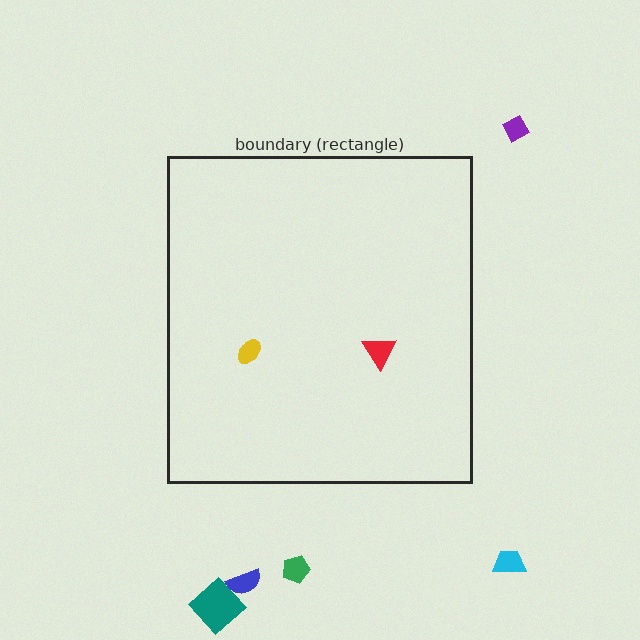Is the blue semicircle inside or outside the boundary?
Outside.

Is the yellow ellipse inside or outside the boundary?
Inside.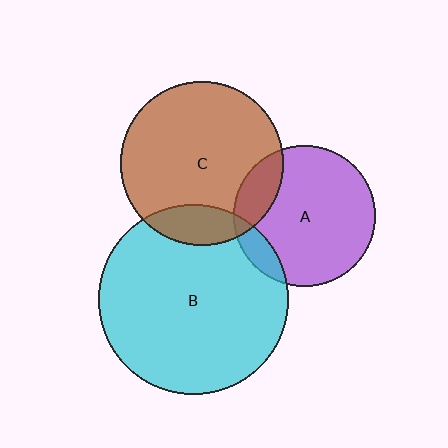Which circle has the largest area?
Circle B (cyan).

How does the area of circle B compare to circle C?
Approximately 1.4 times.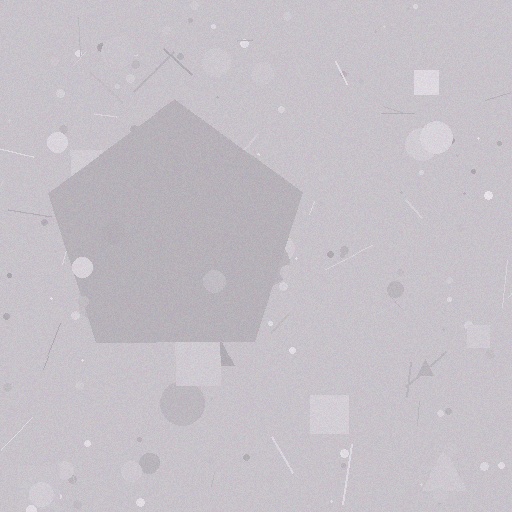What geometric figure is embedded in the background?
A pentagon is embedded in the background.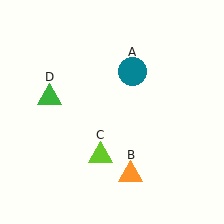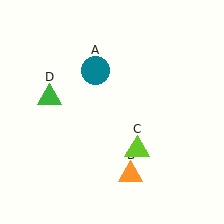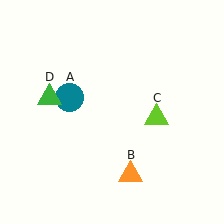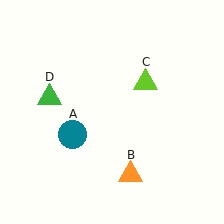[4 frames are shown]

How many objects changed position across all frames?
2 objects changed position: teal circle (object A), lime triangle (object C).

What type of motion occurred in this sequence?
The teal circle (object A), lime triangle (object C) rotated counterclockwise around the center of the scene.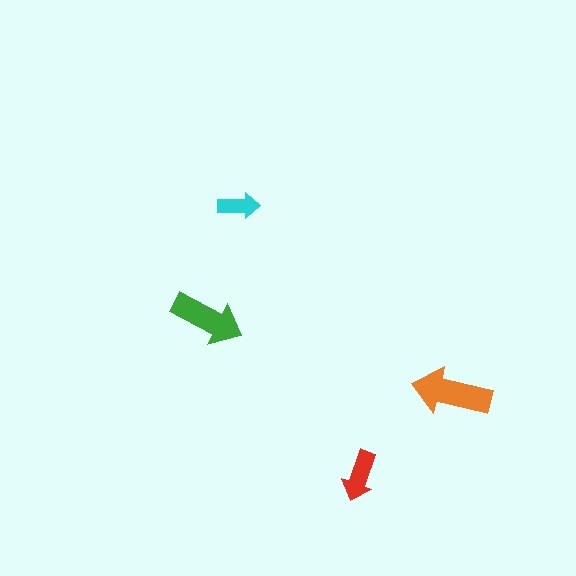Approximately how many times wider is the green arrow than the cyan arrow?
About 1.5 times wider.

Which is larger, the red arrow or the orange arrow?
The orange one.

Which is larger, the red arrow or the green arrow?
The green one.